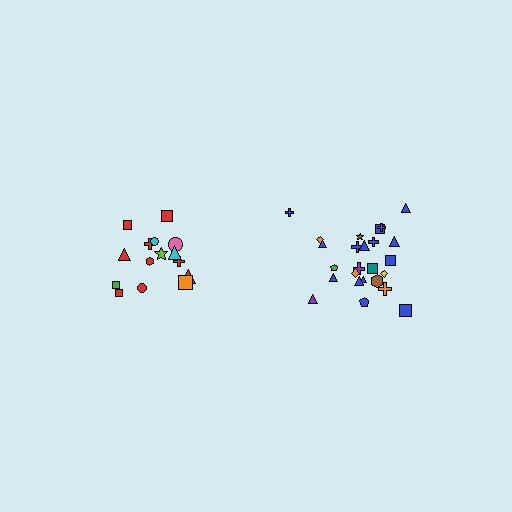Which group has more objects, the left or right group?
The right group.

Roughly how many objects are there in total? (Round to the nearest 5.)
Roughly 40 objects in total.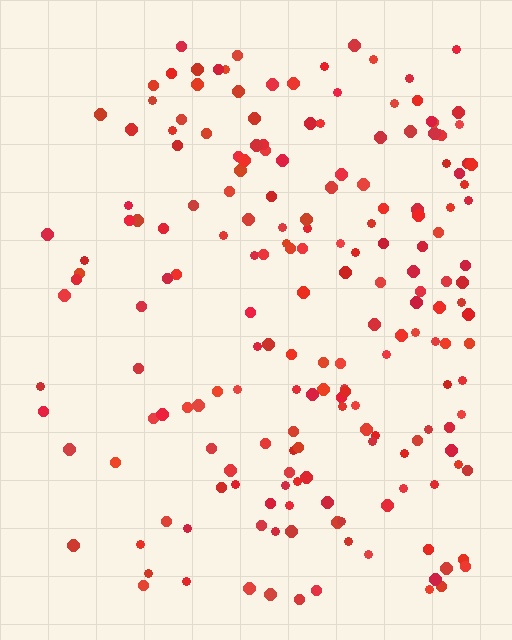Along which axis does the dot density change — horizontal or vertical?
Horizontal.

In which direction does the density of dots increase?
From left to right, with the right side densest.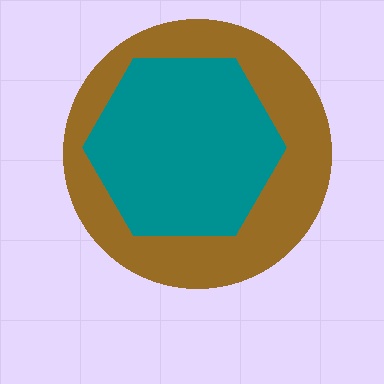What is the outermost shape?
The brown circle.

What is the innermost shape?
The teal hexagon.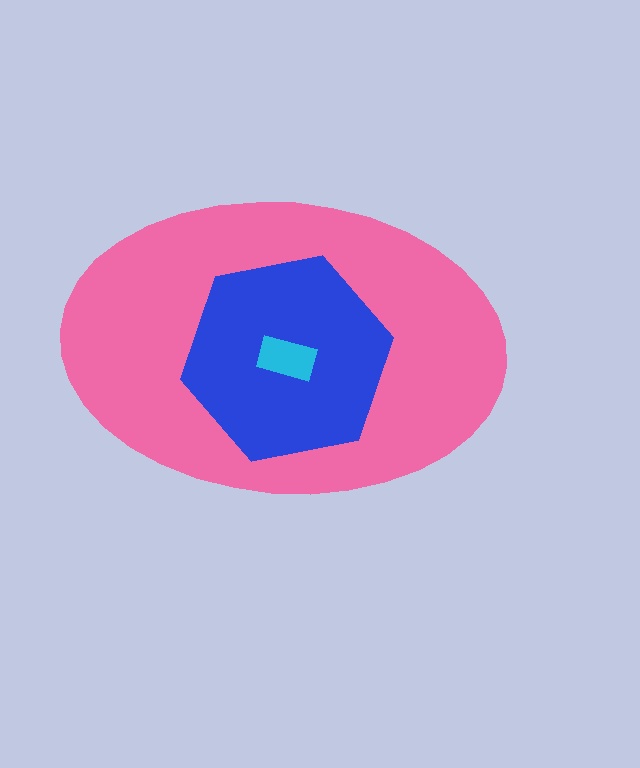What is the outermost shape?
The pink ellipse.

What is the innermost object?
The cyan rectangle.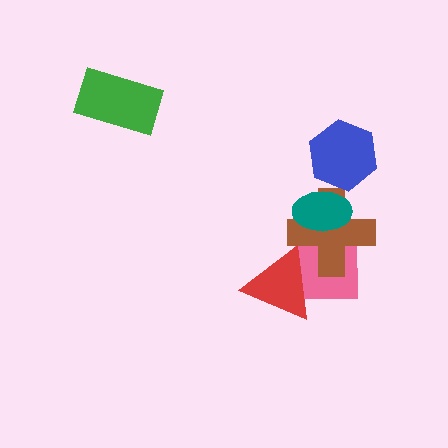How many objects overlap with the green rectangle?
0 objects overlap with the green rectangle.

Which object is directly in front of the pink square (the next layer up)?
The brown cross is directly in front of the pink square.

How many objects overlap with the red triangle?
2 objects overlap with the red triangle.